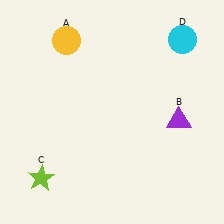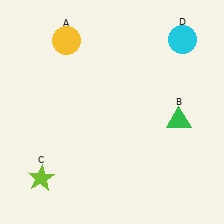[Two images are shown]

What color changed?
The triangle (B) changed from purple in Image 1 to green in Image 2.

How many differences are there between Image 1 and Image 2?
There is 1 difference between the two images.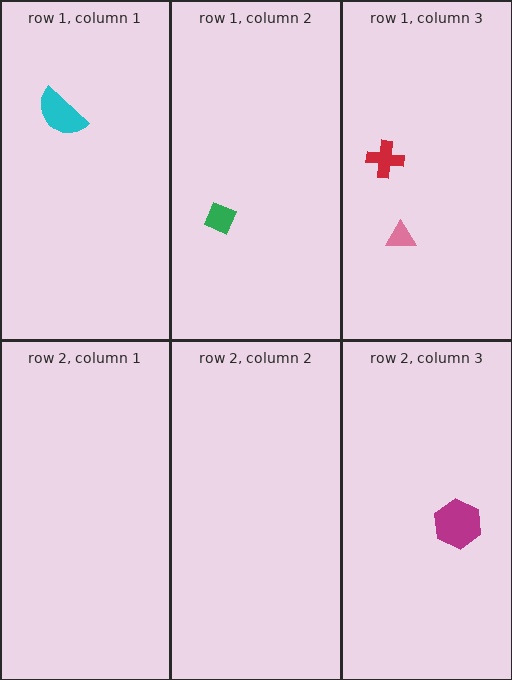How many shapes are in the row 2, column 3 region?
1.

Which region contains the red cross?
The row 1, column 3 region.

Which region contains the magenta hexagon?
The row 2, column 3 region.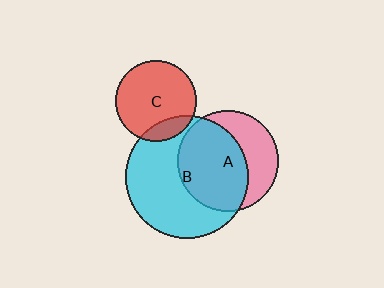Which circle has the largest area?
Circle B (cyan).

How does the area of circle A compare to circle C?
Approximately 1.6 times.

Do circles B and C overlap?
Yes.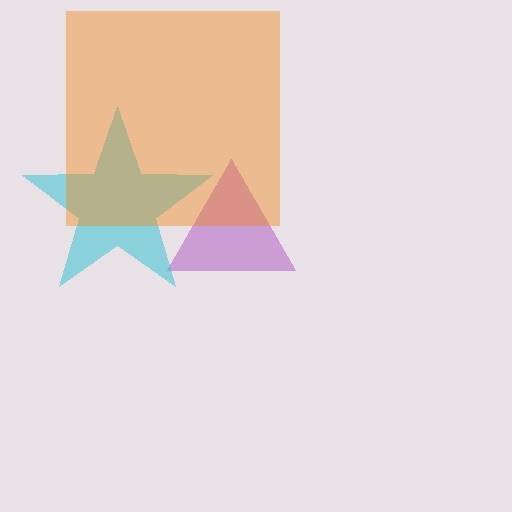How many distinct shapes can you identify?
There are 3 distinct shapes: a purple triangle, a cyan star, an orange square.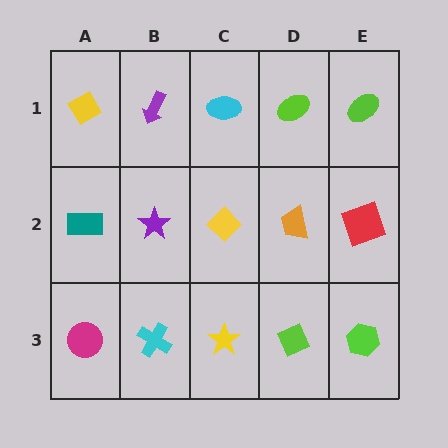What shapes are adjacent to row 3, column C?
A yellow diamond (row 2, column C), a cyan cross (row 3, column B), a lime diamond (row 3, column D).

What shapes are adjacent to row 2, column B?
A purple arrow (row 1, column B), a cyan cross (row 3, column B), a teal rectangle (row 2, column A), a yellow diamond (row 2, column C).